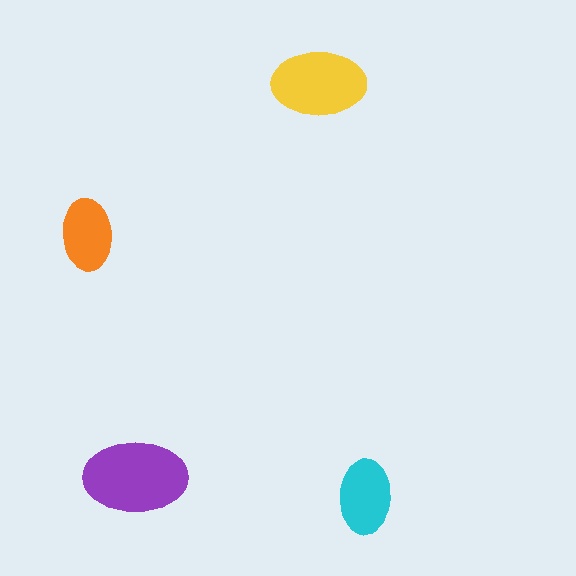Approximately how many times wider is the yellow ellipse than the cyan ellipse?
About 1.5 times wider.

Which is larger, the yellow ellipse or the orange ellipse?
The yellow one.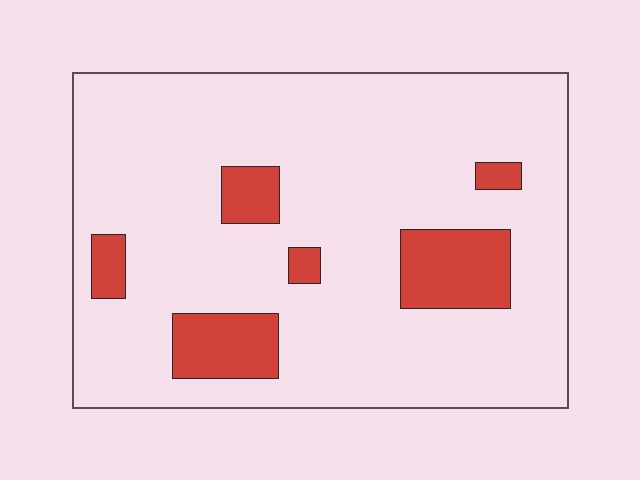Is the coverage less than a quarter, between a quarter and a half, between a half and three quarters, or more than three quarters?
Less than a quarter.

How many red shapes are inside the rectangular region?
6.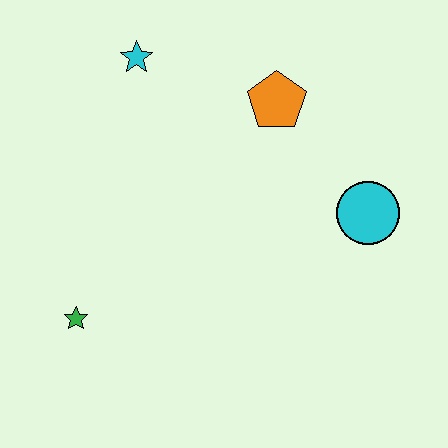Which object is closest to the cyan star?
The orange pentagon is closest to the cyan star.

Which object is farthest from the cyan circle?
The green star is farthest from the cyan circle.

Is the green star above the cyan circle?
No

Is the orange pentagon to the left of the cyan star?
No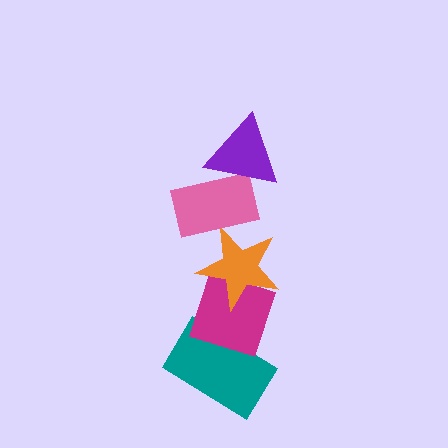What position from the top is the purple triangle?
The purple triangle is 1st from the top.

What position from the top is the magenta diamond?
The magenta diamond is 4th from the top.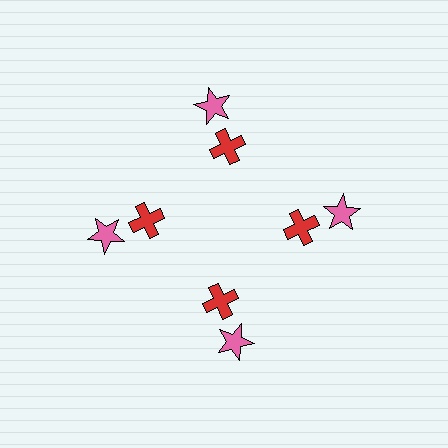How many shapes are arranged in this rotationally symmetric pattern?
There are 8 shapes, arranged in 4 groups of 2.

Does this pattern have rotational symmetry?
Yes, this pattern has 4-fold rotational symmetry. It looks the same after rotating 90 degrees around the center.